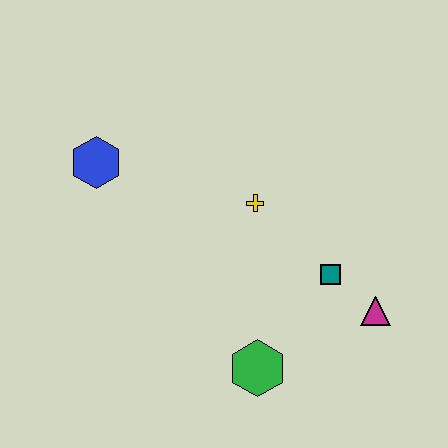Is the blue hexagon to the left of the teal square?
Yes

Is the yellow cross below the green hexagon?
No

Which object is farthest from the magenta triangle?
The blue hexagon is farthest from the magenta triangle.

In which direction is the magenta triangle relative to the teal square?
The magenta triangle is to the right of the teal square.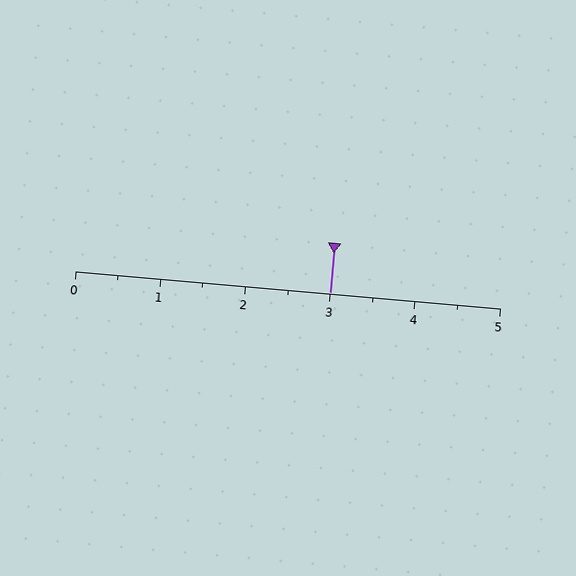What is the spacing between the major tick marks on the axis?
The major ticks are spaced 1 apart.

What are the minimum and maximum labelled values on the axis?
The axis runs from 0 to 5.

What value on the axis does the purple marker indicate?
The marker indicates approximately 3.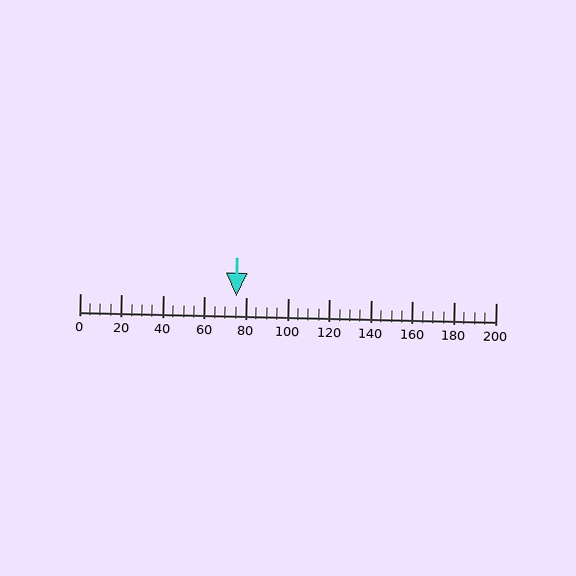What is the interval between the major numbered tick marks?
The major tick marks are spaced 20 units apart.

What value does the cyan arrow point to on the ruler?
The cyan arrow points to approximately 75.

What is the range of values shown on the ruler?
The ruler shows values from 0 to 200.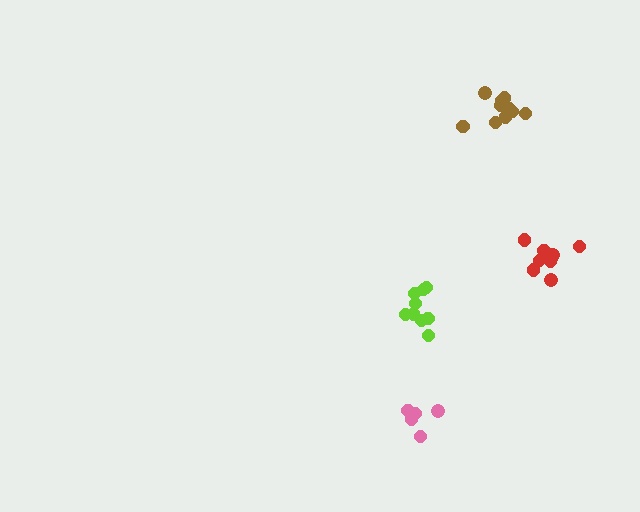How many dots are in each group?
Group 1: 5 dots, Group 2: 9 dots, Group 3: 9 dots, Group 4: 11 dots (34 total).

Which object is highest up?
The brown cluster is topmost.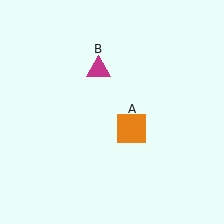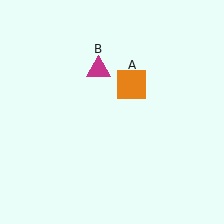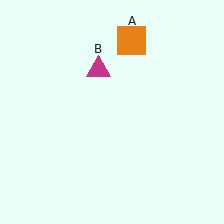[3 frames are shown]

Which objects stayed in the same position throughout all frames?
Magenta triangle (object B) remained stationary.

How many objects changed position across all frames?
1 object changed position: orange square (object A).